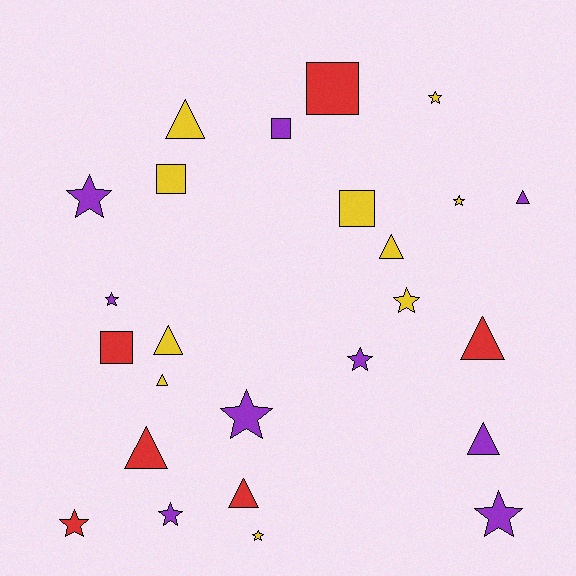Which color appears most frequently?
Yellow, with 10 objects.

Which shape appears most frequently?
Star, with 11 objects.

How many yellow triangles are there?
There are 4 yellow triangles.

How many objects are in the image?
There are 25 objects.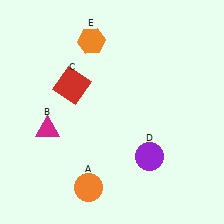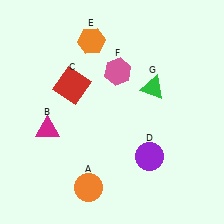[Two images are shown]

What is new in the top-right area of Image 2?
A green triangle (G) was added in the top-right area of Image 2.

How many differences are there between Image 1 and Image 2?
There are 2 differences between the two images.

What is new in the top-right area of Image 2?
A pink hexagon (F) was added in the top-right area of Image 2.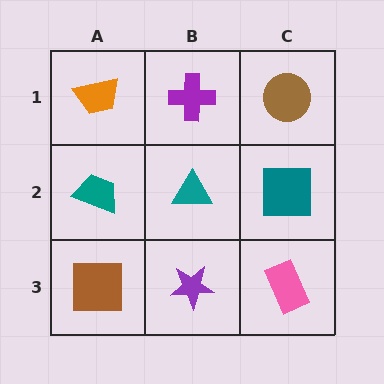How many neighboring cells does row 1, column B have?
3.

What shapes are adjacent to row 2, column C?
A brown circle (row 1, column C), a pink rectangle (row 3, column C), a teal triangle (row 2, column B).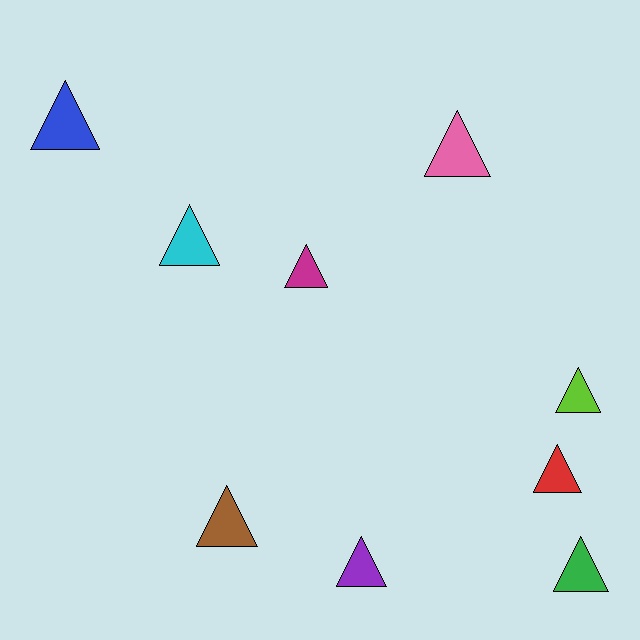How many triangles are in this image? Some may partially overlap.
There are 9 triangles.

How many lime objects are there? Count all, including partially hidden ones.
There is 1 lime object.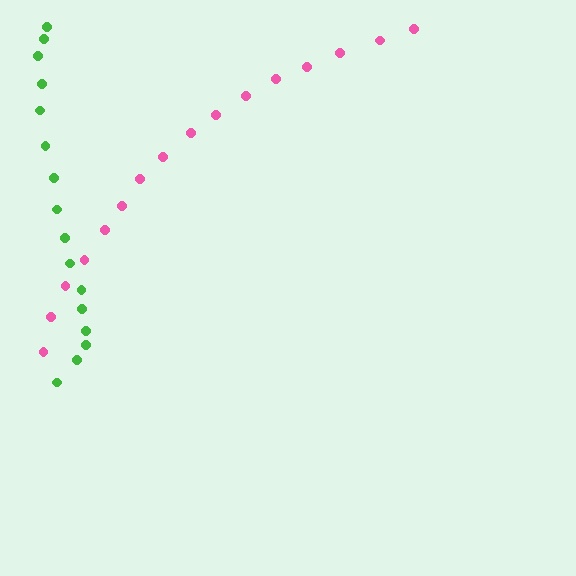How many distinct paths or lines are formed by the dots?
There are 2 distinct paths.